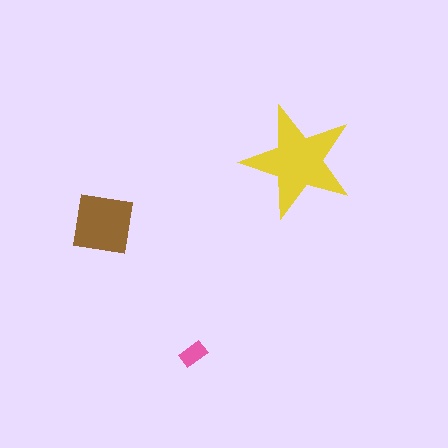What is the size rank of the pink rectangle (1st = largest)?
3rd.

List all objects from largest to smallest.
The yellow star, the brown square, the pink rectangle.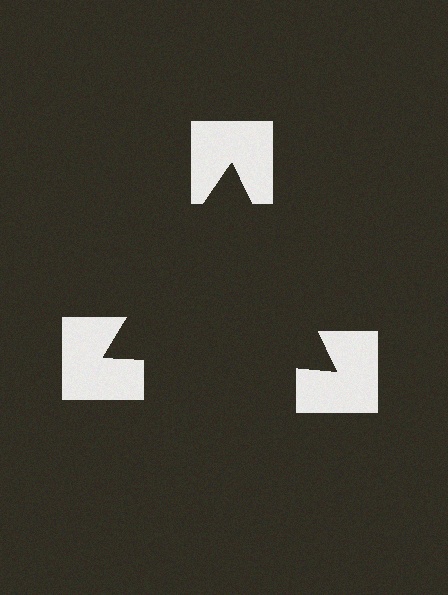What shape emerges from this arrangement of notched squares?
An illusory triangle — its edges are inferred from the aligned wedge cuts in the notched squares, not physically drawn.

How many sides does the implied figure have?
3 sides.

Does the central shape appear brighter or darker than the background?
It typically appears slightly darker than the background, even though no actual brightness change is drawn.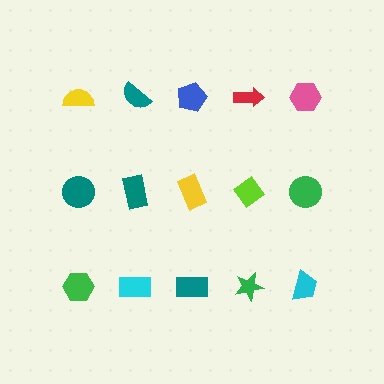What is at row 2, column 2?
A teal rectangle.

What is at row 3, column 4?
A green star.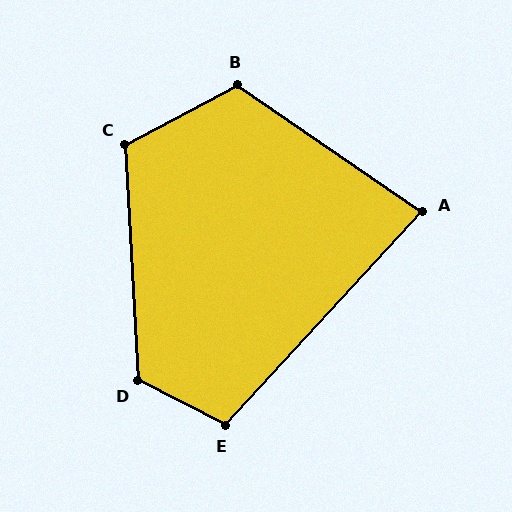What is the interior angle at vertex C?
Approximately 115 degrees (obtuse).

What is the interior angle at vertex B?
Approximately 118 degrees (obtuse).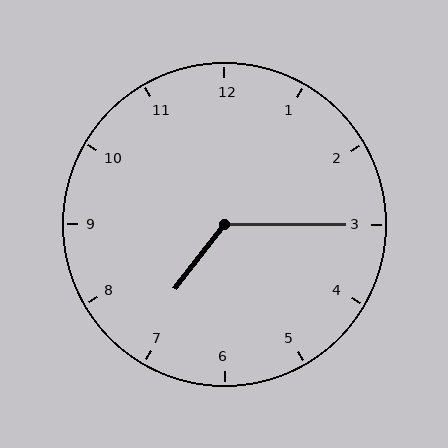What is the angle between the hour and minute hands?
Approximately 128 degrees.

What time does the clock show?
7:15.